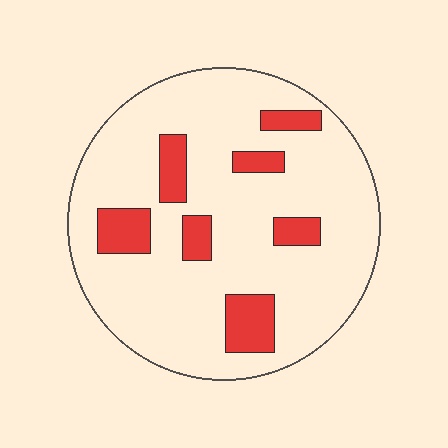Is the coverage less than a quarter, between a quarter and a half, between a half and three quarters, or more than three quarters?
Less than a quarter.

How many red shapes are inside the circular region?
7.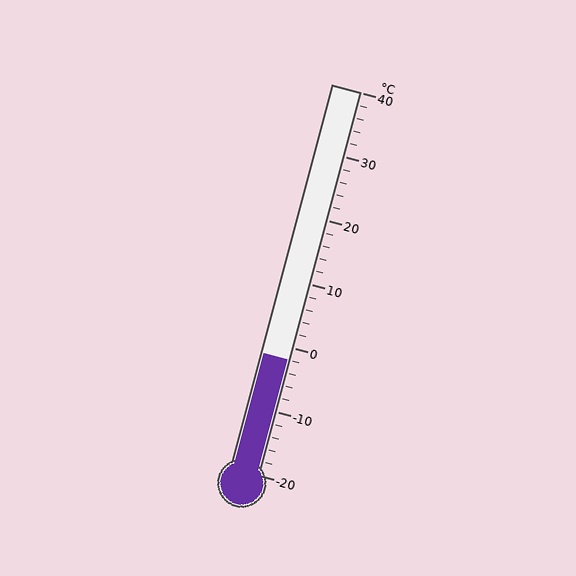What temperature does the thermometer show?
The thermometer shows approximately -2°C.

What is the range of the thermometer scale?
The thermometer scale ranges from -20°C to 40°C.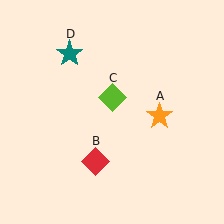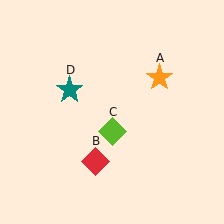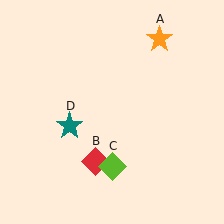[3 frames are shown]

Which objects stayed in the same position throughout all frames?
Red diamond (object B) remained stationary.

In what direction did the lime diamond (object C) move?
The lime diamond (object C) moved down.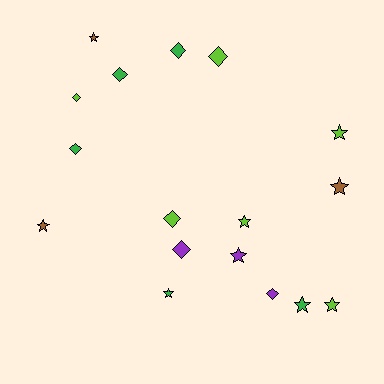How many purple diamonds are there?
There are 2 purple diamonds.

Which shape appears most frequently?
Star, with 9 objects.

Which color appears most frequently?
Lime, with 6 objects.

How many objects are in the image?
There are 17 objects.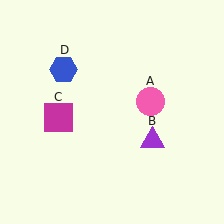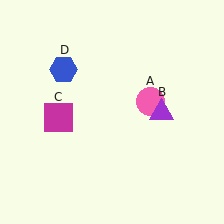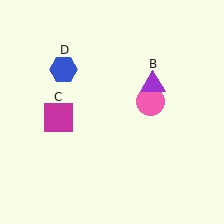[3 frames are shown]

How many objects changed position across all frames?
1 object changed position: purple triangle (object B).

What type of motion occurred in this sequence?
The purple triangle (object B) rotated counterclockwise around the center of the scene.